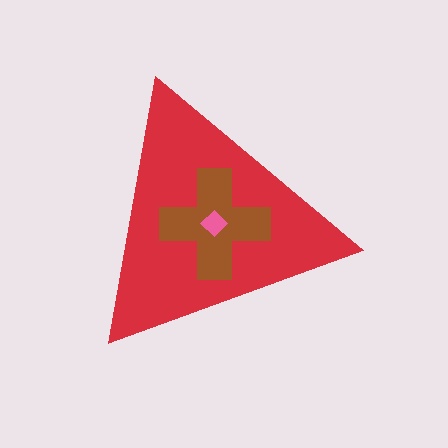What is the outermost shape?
The red triangle.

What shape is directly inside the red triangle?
The brown cross.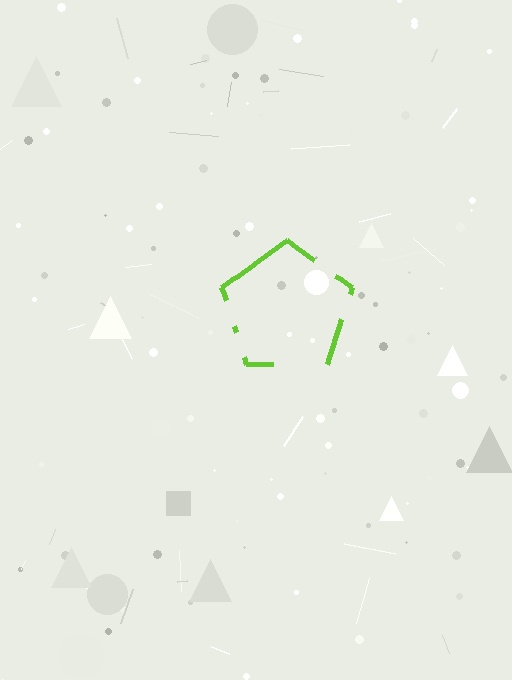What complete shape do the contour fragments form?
The contour fragments form a pentagon.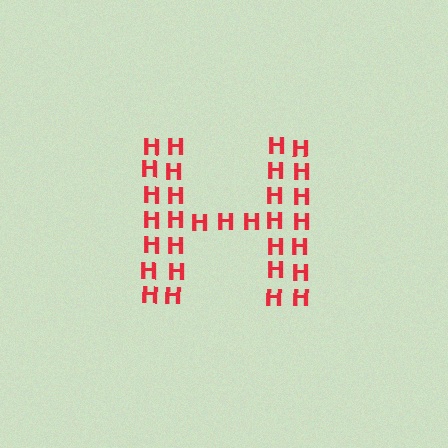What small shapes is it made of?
It is made of small letter H's.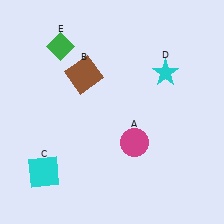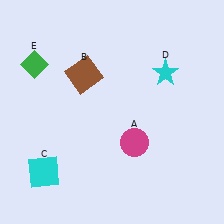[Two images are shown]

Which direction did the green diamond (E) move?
The green diamond (E) moved left.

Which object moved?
The green diamond (E) moved left.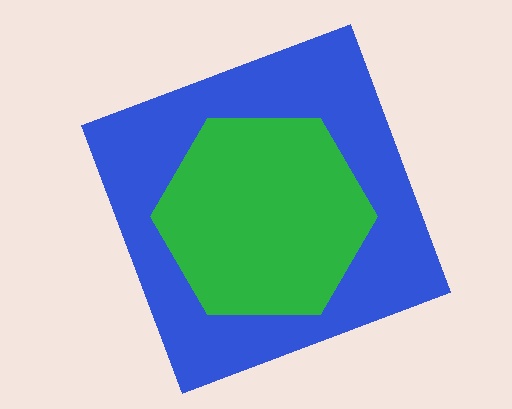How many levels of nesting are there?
2.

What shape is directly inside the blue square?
The green hexagon.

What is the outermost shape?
The blue square.